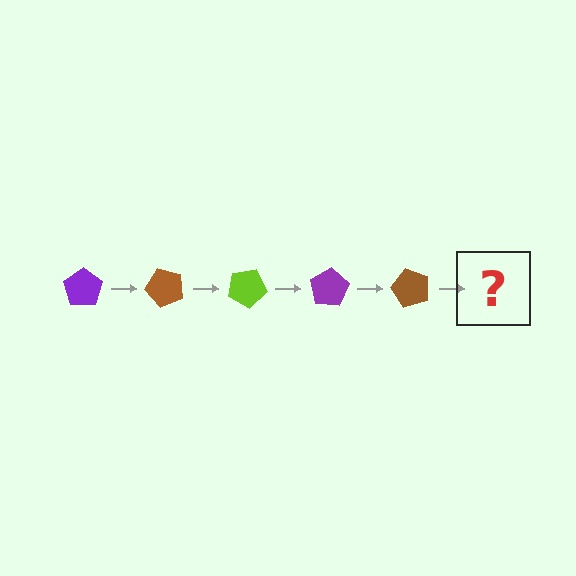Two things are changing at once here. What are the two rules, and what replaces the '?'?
The two rules are that it rotates 50 degrees each step and the color cycles through purple, brown, and lime. The '?' should be a lime pentagon, rotated 250 degrees from the start.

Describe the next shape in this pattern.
It should be a lime pentagon, rotated 250 degrees from the start.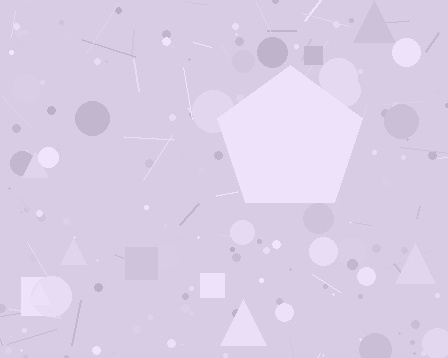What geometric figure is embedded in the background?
A pentagon is embedded in the background.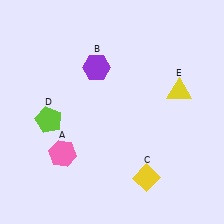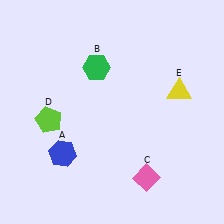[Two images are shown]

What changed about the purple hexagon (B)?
In Image 1, B is purple. In Image 2, it changed to green.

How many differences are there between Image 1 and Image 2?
There are 3 differences between the two images.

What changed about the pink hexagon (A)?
In Image 1, A is pink. In Image 2, it changed to blue.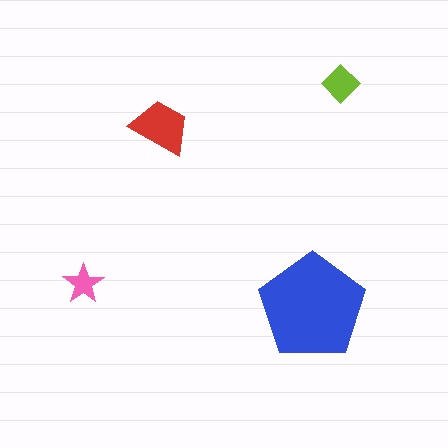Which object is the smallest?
The pink star.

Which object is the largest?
The blue pentagon.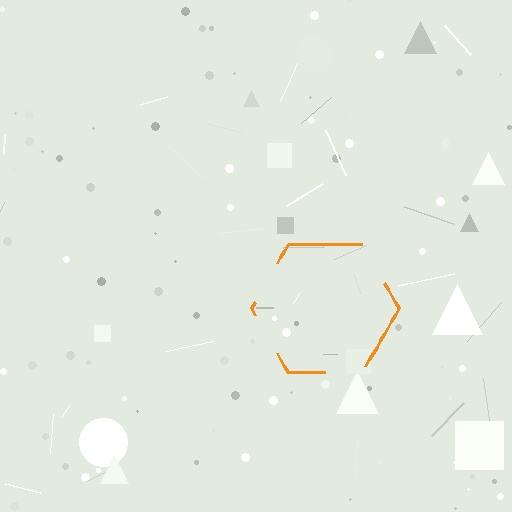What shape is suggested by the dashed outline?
The dashed outline suggests a hexagon.